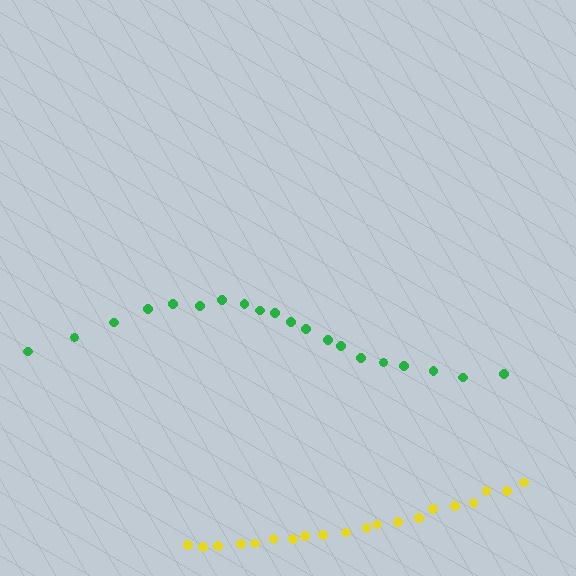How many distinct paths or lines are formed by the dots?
There are 2 distinct paths.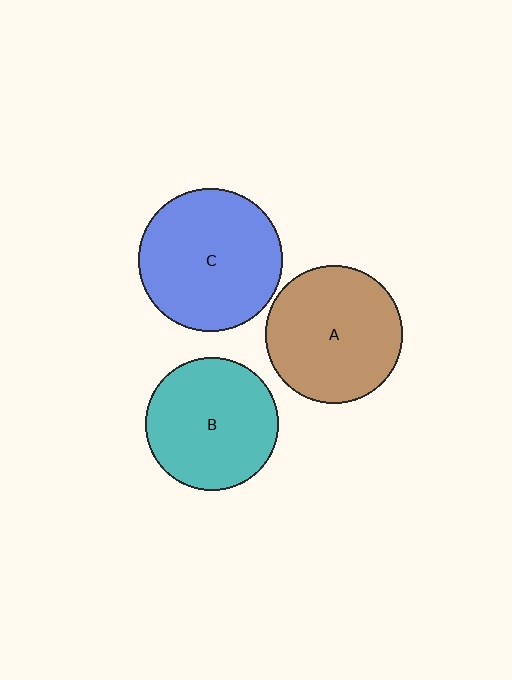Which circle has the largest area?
Circle C (blue).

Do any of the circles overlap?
No, none of the circles overlap.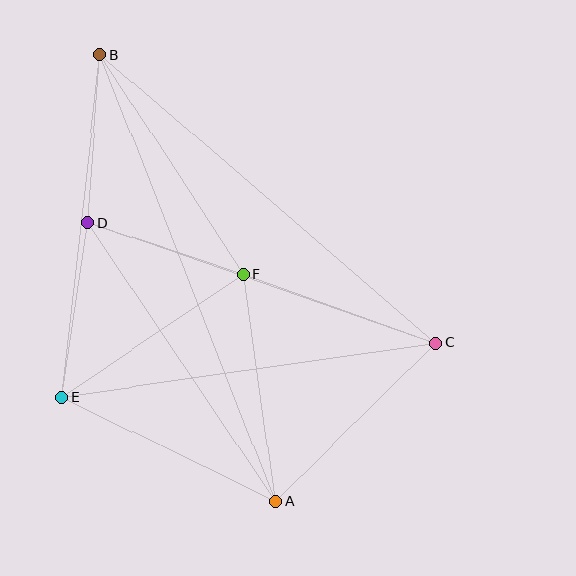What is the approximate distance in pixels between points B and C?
The distance between B and C is approximately 443 pixels.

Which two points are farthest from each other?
Points A and B are farthest from each other.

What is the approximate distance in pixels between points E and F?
The distance between E and F is approximately 218 pixels.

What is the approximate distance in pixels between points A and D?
The distance between A and D is approximately 336 pixels.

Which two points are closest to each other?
Points D and F are closest to each other.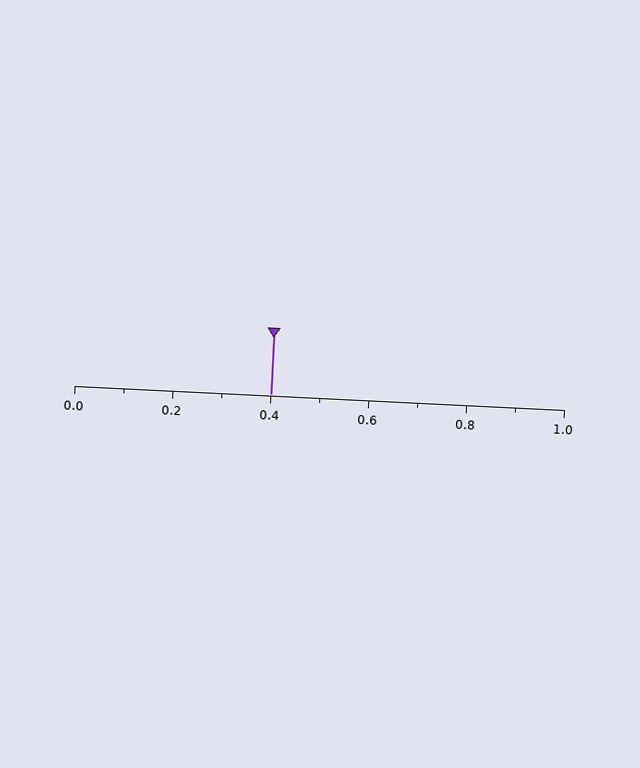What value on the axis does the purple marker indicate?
The marker indicates approximately 0.4.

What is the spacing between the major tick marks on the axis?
The major ticks are spaced 0.2 apart.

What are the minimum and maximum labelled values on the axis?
The axis runs from 0.0 to 1.0.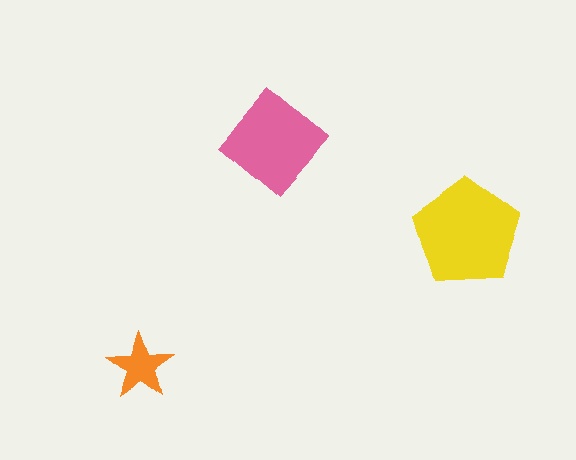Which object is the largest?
The yellow pentagon.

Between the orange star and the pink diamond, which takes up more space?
The pink diamond.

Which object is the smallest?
The orange star.